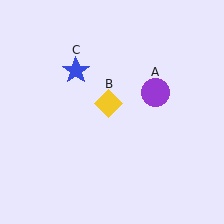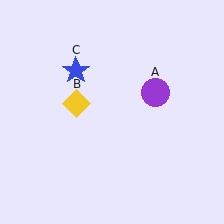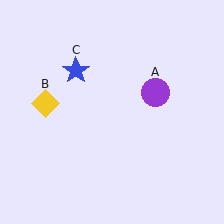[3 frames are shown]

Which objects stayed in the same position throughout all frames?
Purple circle (object A) and blue star (object C) remained stationary.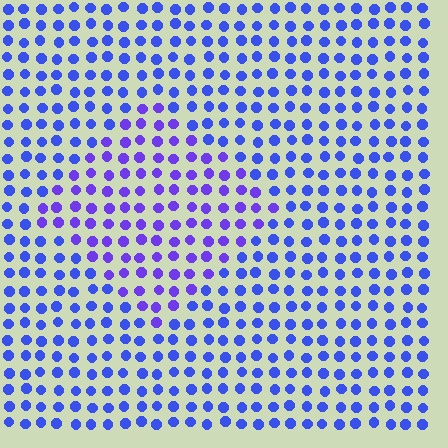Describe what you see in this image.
The image is filled with small blue elements in a uniform arrangement. A diamond-shaped region is visible where the elements are tinted to a slightly different hue, forming a subtle color boundary.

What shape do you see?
I see a diamond.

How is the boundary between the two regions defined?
The boundary is defined purely by a slight shift in hue (about 27 degrees). Spacing, size, and orientation are identical on both sides.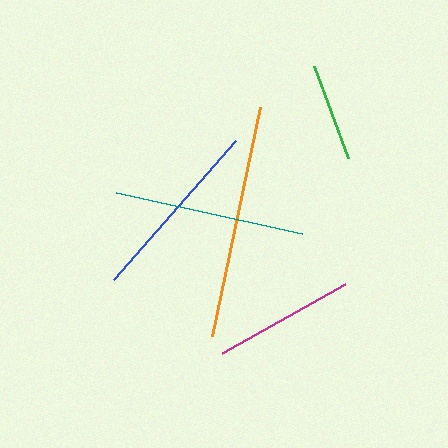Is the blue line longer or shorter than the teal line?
The teal line is longer than the blue line.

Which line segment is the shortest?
The green line is the shortest at approximately 99 pixels.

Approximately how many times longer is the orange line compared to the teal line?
The orange line is approximately 1.2 times the length of the teal line.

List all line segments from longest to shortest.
From longest to shortest: orange, teal, blue, magenta, green.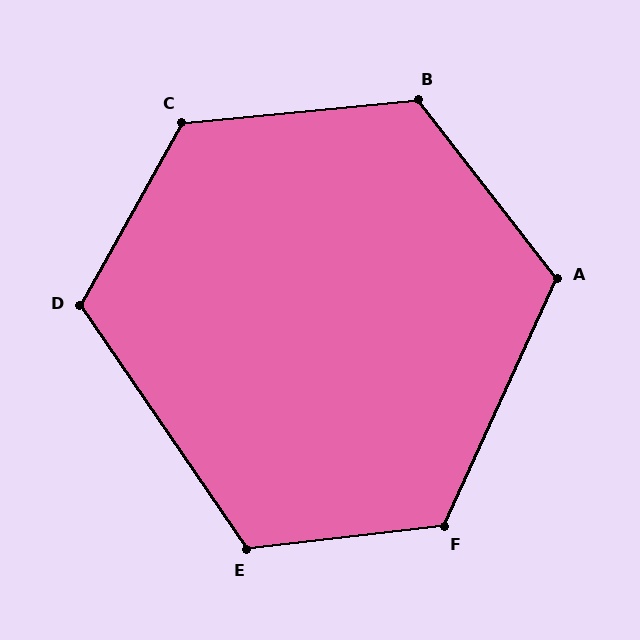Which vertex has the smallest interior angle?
D, at approximately 116 degrees.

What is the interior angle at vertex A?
Approximately 118 degrees (obtuse).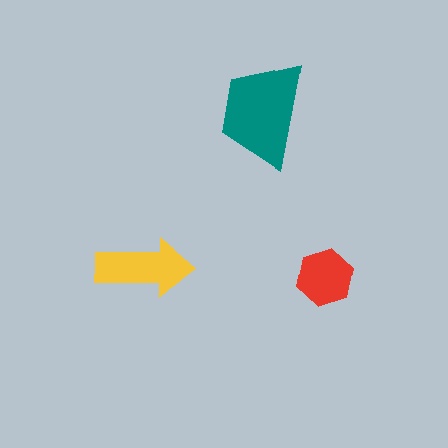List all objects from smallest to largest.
The red hexagon, the yellow arrow, the teal trapezoid.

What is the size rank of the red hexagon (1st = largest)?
3rd.